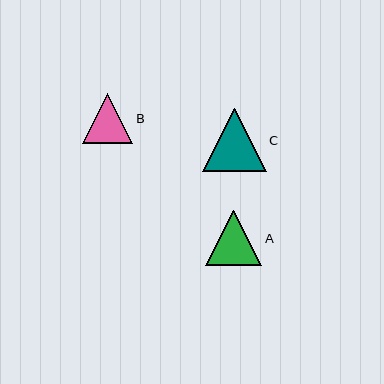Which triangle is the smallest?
Triangle B is the smallest with a size of approximately 50 pixels.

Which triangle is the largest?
Triangle C is the largest with a size of approximately 64 pixels.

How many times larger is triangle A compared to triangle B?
Triangle A is approximately 1.1 times the size of triangle B.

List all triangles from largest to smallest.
From largest to smallest: C, A, B.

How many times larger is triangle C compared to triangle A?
Triangle C is approximately 1.2 times the size of triangle A.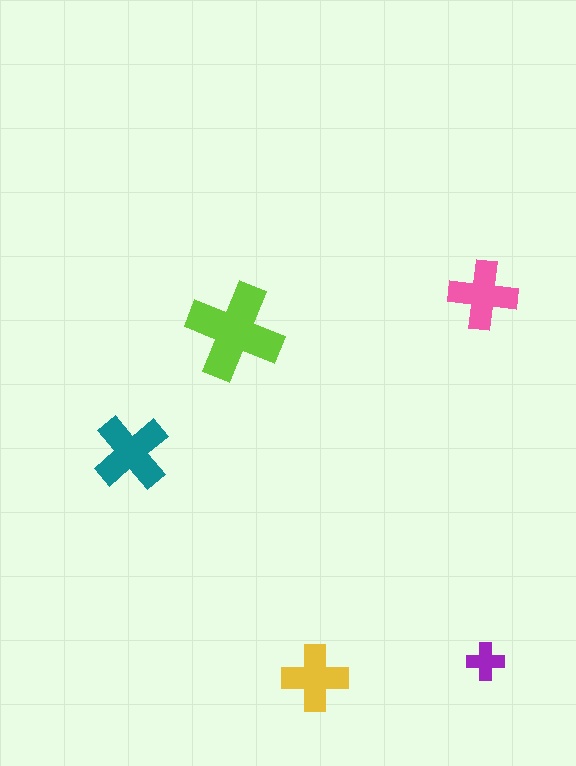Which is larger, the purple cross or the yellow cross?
The yellow one.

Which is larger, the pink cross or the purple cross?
The pink one.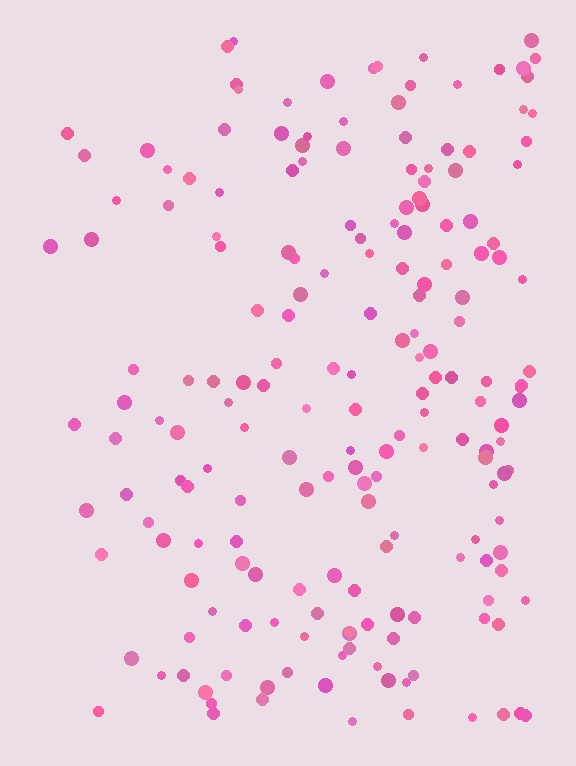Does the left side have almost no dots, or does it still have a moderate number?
Still a moderate number, just noticeably fewer than the right.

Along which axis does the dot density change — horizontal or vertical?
Horizontal.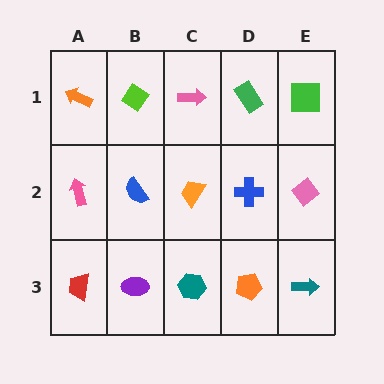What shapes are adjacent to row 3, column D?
A blue cross (row 2, column D), a teal hexagon (row 3, column C), a teal arrow (row 3, column E).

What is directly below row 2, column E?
A teal arrow.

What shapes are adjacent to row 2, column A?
An orange arrow (row 1, column A), a red trapezoid (row 3, column A), a blue semicircle (row 2, column B).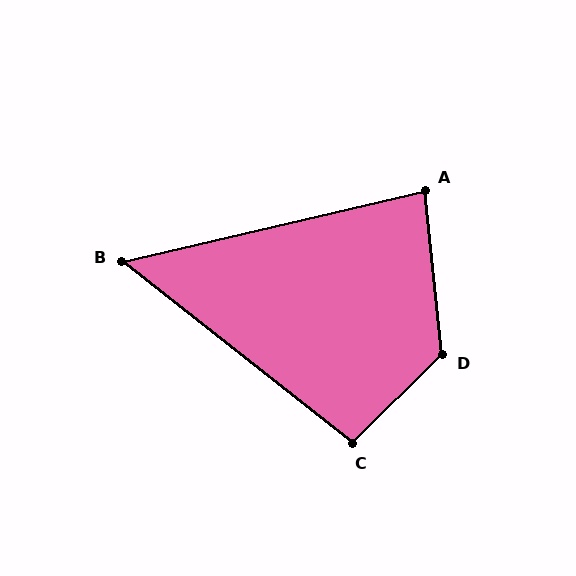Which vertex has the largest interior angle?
D, at approximately 129 degrees.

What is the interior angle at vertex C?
Approximately 97 degrees (obtuse).